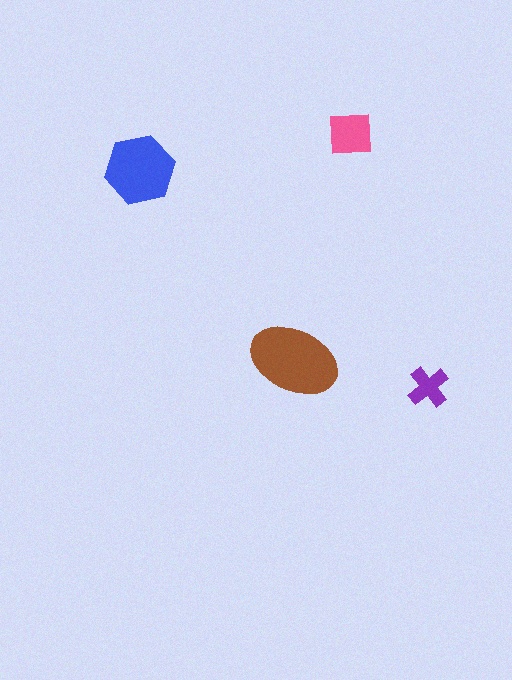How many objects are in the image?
There are 4 objects in the image.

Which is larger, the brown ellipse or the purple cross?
The brown ellipse.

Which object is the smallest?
The purple cross.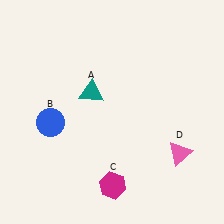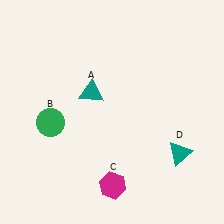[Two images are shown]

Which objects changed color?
B changed from blue to green. D changed from pink to teal.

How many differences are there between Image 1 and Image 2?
There are 2 differences between the two images.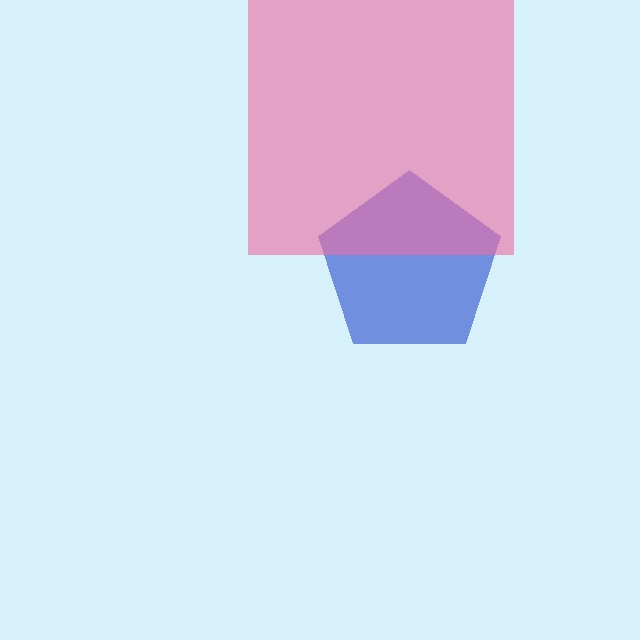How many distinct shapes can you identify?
There are 2 distinct shapes: a blue pentagon, a pink square.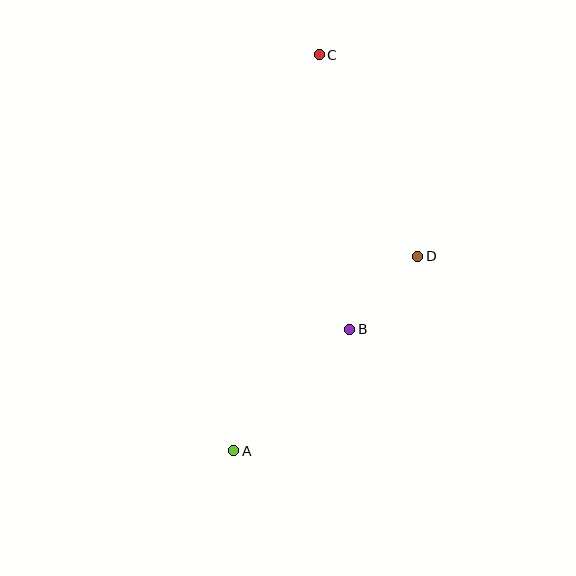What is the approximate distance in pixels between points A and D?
The distance between A and D is approximately 268 pixels.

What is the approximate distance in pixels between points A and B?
The distance between A and B is approximately 168 pixels.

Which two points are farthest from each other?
Points A and C are farthest from each other.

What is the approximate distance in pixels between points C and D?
The distance between C and D is approximately 224 pixels.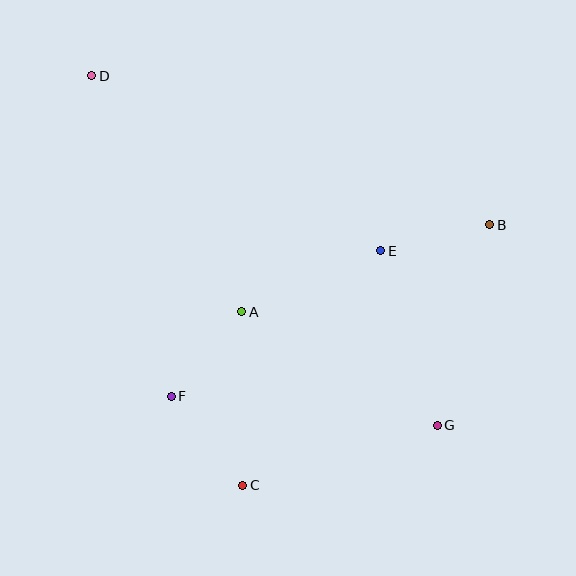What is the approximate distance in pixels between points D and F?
The distance between D and F is approximately 330 pixels.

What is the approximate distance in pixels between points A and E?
The distance between A and E is approximately 152 pixels.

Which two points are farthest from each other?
Points D and G are farthest from each other.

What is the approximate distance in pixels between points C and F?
The distance between C and F is approximately 114 pixels.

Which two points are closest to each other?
Points A and F are closest to each other.